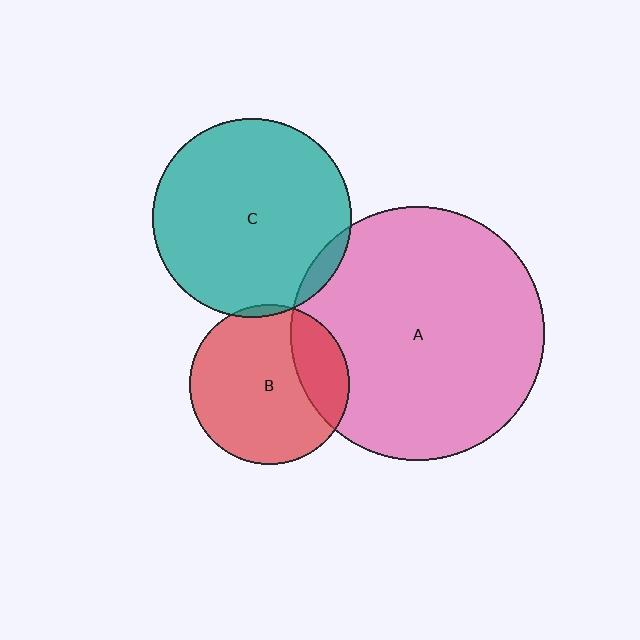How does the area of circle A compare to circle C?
Approximately 1.6 times.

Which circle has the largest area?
Circle A (pink).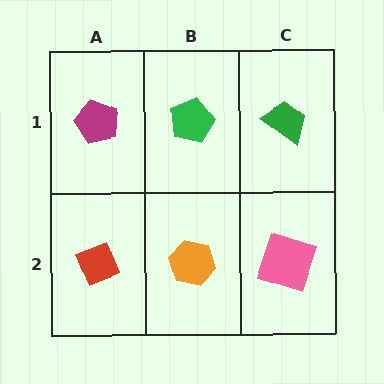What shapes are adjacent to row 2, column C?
A green trapezoid (row 1, column C), an orange hexagon (row 2, column B).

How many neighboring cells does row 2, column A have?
2.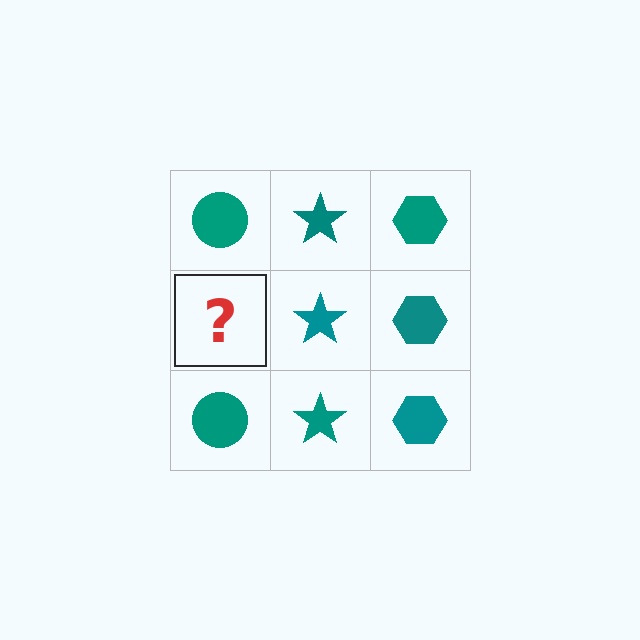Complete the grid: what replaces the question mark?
The question mark should be replaced with a teal circle.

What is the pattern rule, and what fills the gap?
The rule is that each column has a consistent shape. The gap should be filled with a teal circle.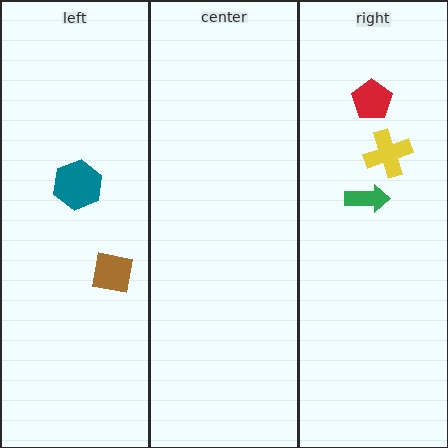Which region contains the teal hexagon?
The left region.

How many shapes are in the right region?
3.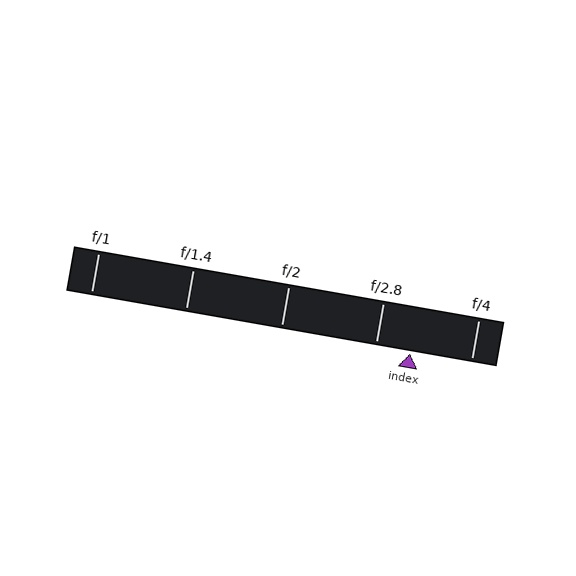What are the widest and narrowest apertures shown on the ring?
The widest aperture shown is f/1 and the narrowest is f/4.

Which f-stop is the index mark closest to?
The index mark is closest to f/2.8.